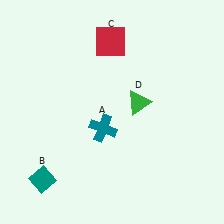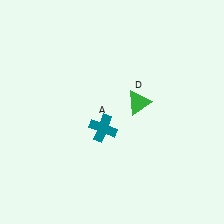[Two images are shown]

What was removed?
The teal diamond (B), the red square (C) were removed in Image 2.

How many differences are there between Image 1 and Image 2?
There are 2 differences between the two images.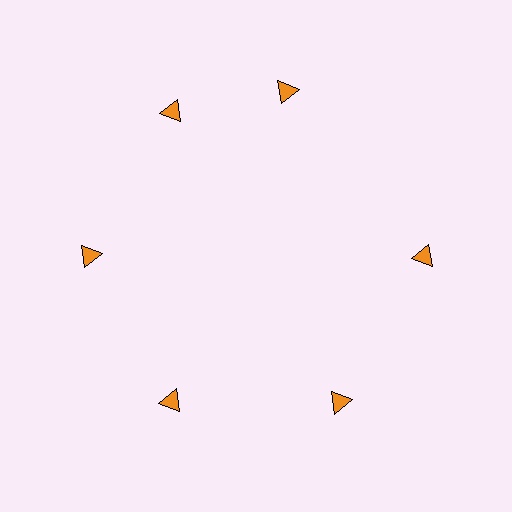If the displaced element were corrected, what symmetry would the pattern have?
It would have 6-fold rotational symmetry — the pattern would map onto itself every 60 degrees.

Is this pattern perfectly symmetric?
No. The 6 orange triangles are arranged in a ring, but one element near the 1 o'clock position is rotated out of alignment along the ring, breaking the 6-fold rotational symmetry.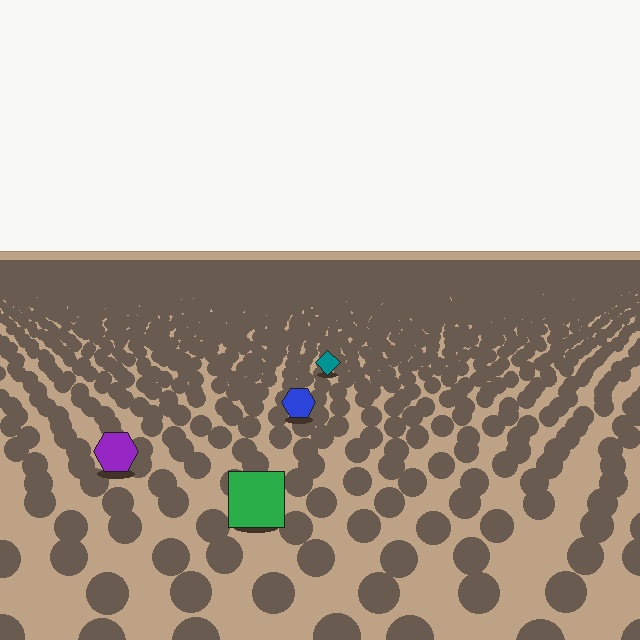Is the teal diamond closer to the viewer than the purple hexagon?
No. The purple hexagon is closer — you can tell from the texture gradient: the ground texture is coarser near it.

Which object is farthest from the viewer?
The teal diamond is farthest from the viewer. It appears smaller and the ground texture around it is denser.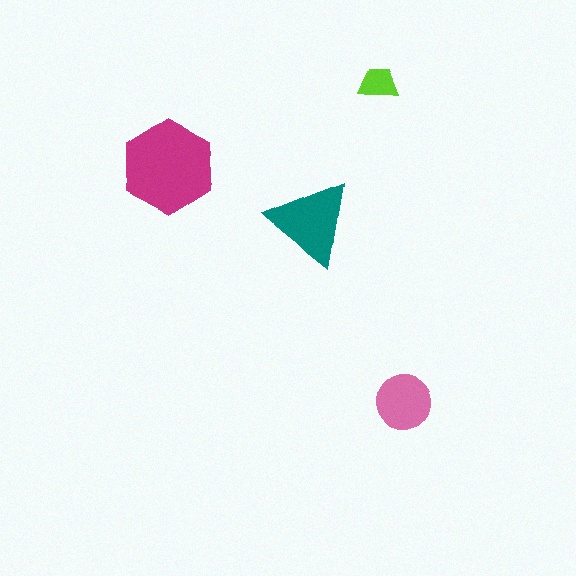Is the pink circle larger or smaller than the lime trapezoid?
Larger.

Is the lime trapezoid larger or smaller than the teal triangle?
Smaller.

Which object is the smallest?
The lime trapezoid.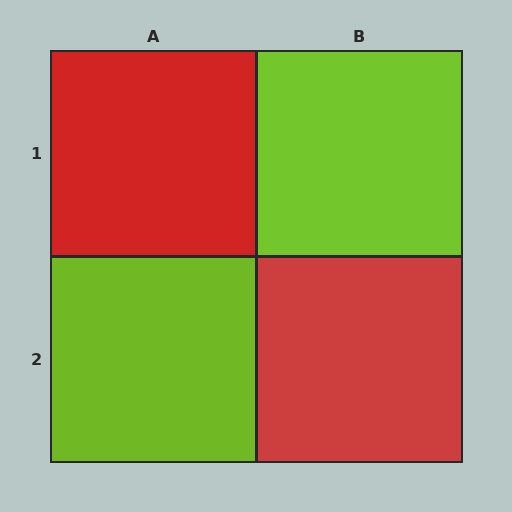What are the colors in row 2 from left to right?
Lime, red.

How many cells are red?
2 cells are red.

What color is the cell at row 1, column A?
Red.